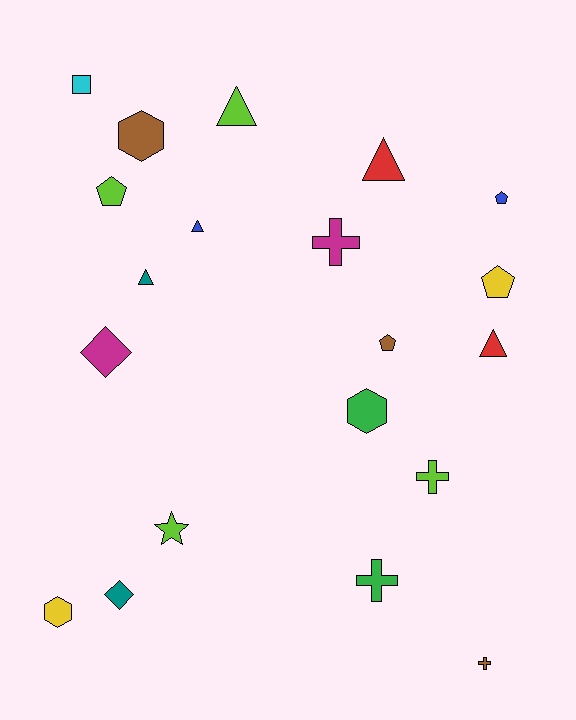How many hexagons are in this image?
There are 3 hexagons.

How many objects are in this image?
There are 20 objects.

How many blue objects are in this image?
There are 2 blue objects.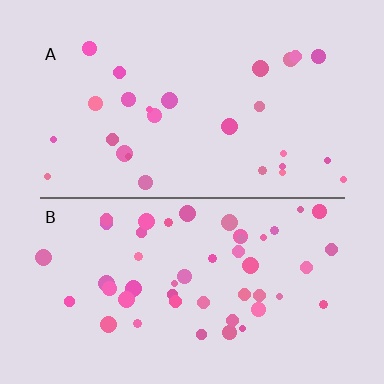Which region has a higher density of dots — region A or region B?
B (the bottom).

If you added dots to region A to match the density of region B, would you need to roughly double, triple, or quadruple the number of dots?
Approximately double.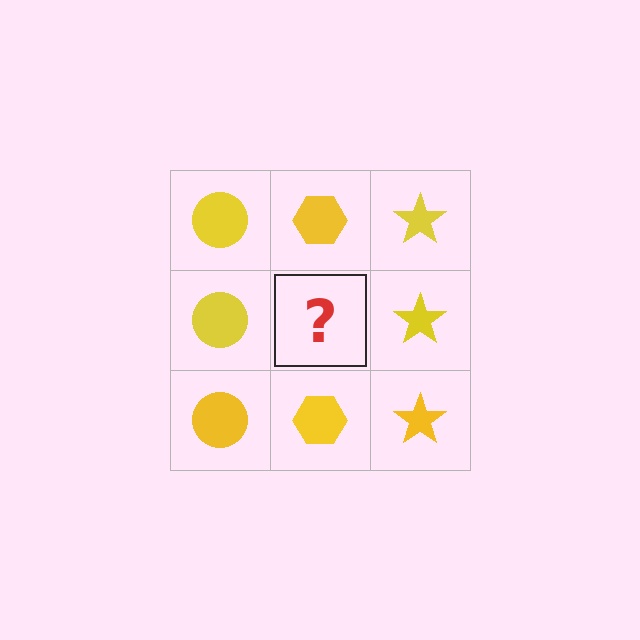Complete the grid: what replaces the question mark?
The question mark should be replaced with a yellow hexagon.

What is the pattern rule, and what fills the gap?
The rule is that each column has a consistent shape. The gap should be filled with a yellow hexagon.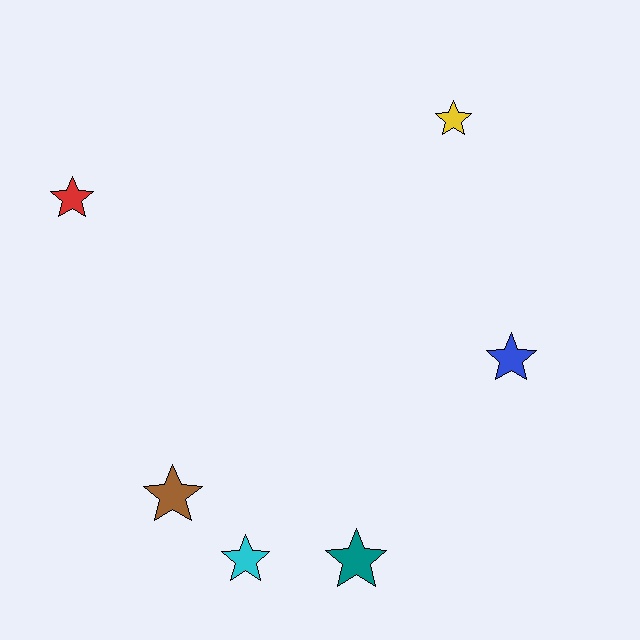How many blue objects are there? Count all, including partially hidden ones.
There is 1 blue object.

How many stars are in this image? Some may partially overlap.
There are 6 stars.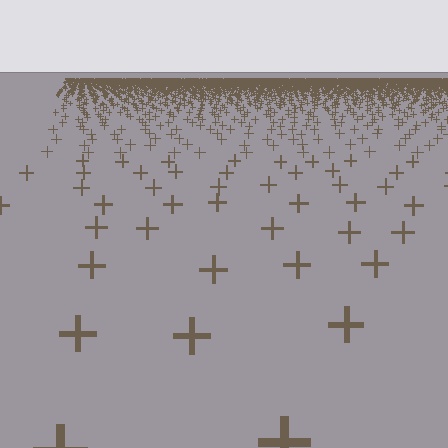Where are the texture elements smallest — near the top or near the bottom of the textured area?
Near the top.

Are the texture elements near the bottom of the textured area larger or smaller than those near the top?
Larger. Near the bottom, elements are closer to the viewer and appear at a bigger on-screen size.